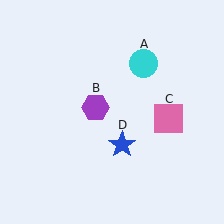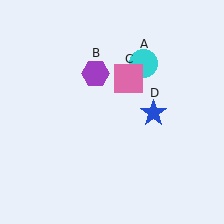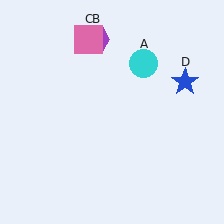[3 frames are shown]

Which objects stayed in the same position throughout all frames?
Cyan circle (object A) remained stationary.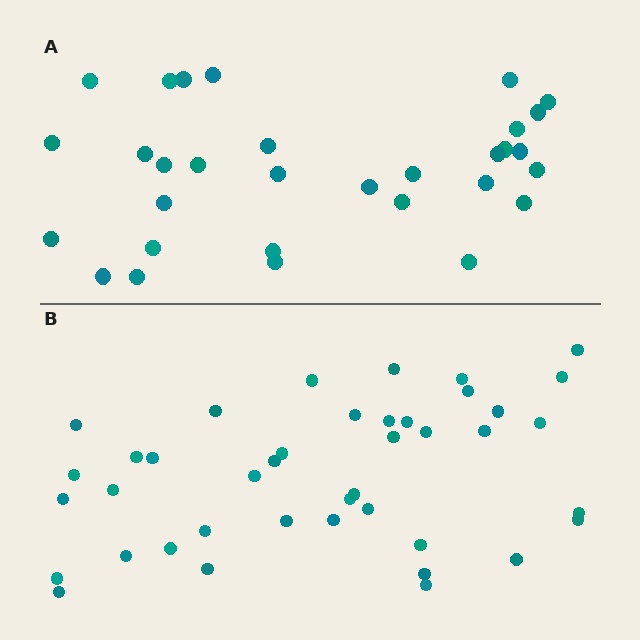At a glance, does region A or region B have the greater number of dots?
Region B (the bottom region) has more dots.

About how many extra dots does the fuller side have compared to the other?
Region B has roughly 10 or so more dots than region A.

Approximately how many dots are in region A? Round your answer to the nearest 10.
About 30 dots. (The exact count is 31, which rounds to 30.)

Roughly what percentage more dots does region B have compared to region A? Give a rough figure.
About 30% more.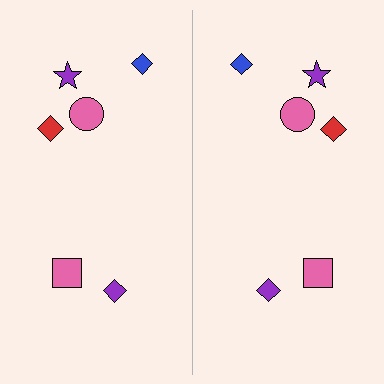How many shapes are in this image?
There are 12 shapes in this image.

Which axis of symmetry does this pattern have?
The pattern has a vertical axis of symmetry running through the center of the image.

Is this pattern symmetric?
Yes, this pattern has bilateral (reflection) symmetry.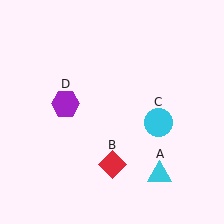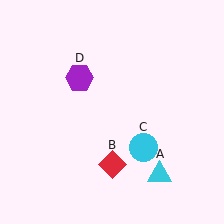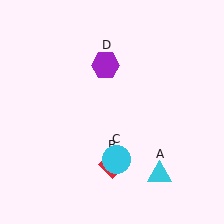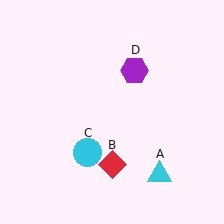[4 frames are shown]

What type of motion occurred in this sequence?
The cyan circle (object C), purple hexagon (object D) rotated clockwise around the center of the scene.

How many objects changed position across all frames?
2 objects changed position: cyan circle (object C), purple hexagon (object D).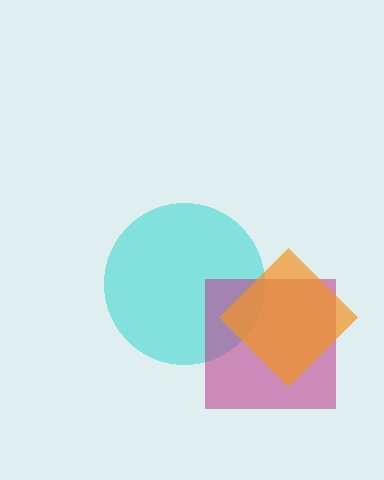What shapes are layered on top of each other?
The layered shapes are: a cyan circle, a magenta square, an orange diamond.